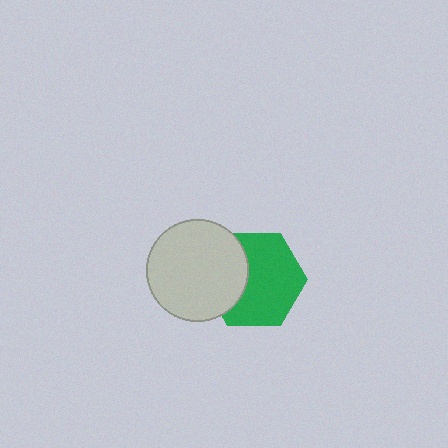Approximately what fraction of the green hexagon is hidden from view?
Roughly 33% of the green hexagon is hidden behind the light gray circle.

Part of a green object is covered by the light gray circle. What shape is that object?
It is a hexagon.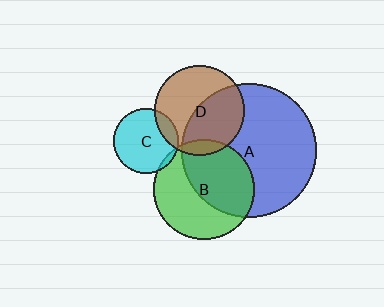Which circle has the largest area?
Circle A (blue).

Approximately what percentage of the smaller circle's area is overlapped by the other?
Approximately 10%.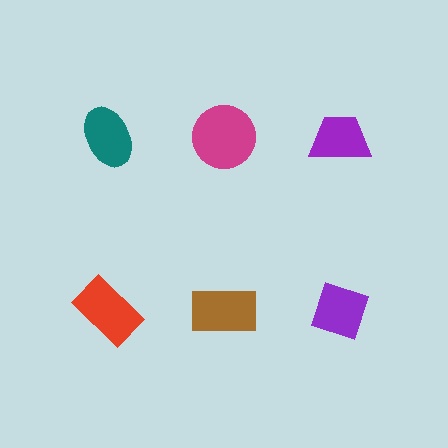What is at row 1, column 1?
A teal ellipse.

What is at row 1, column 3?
A purple trapezoid.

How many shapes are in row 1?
3 shapes.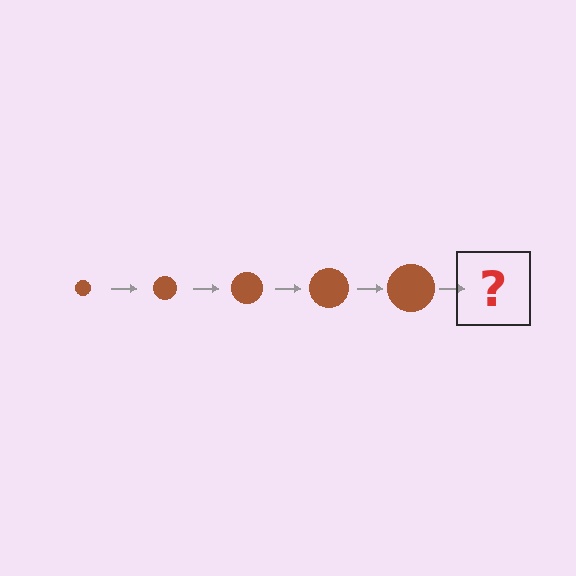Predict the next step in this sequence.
The next step is a brown circle, larger than the previous one.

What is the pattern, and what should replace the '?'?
The pattern is that the circle gets progressively larger each step. The '?' should be a brown circle, larger than the previous one.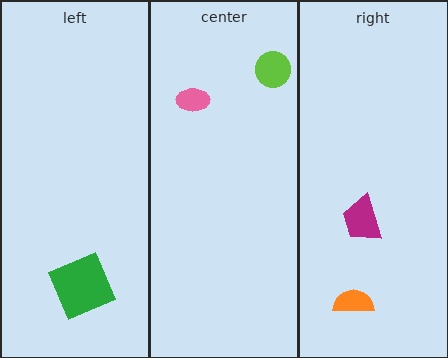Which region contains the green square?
The left region.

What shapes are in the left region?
The green square.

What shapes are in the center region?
The pink ellipse, the lime circle.